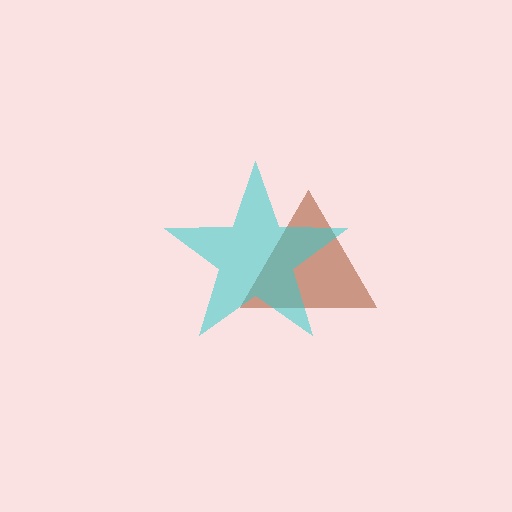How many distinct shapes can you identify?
There are 2 distinct shapes: a brown triangle, a cyan star.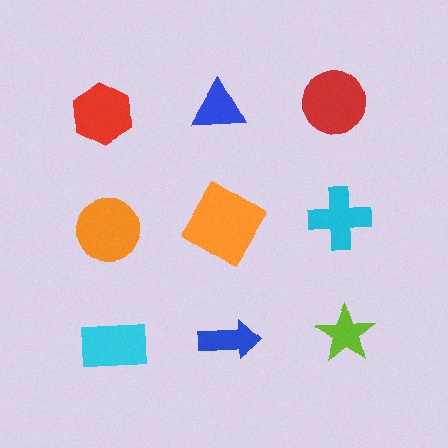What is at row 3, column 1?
A cyan rectangle.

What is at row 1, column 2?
A blue triangle.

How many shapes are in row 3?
3 shapes.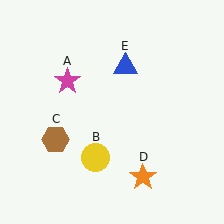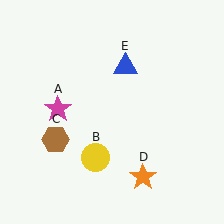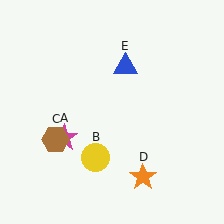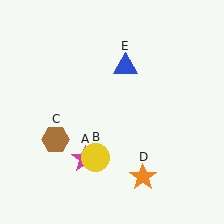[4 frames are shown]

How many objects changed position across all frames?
1 object changed position: magenta star (object A).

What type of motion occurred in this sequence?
The magenta star (object A) rotated counterclockwise around the center of the scene.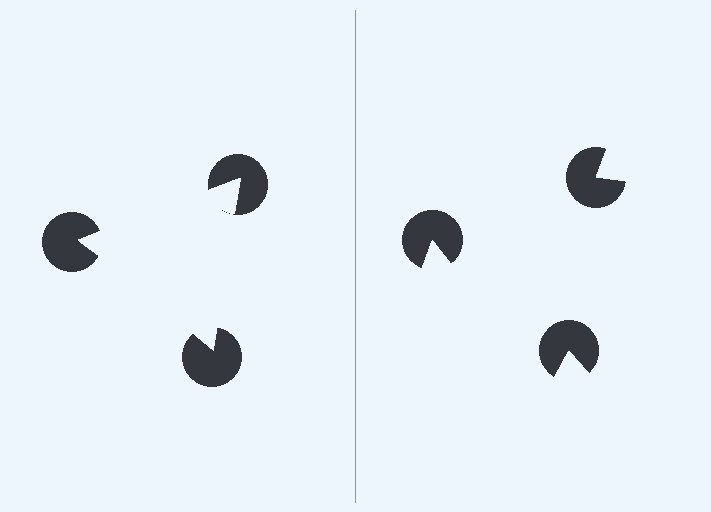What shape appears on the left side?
An illusory triangle.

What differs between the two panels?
The pac-man discs are positioned identically on both sides; only the wedge orientations differ. On the left they align to a triangle; on the right they are misaligned.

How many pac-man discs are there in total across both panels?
6 — 3 on each side.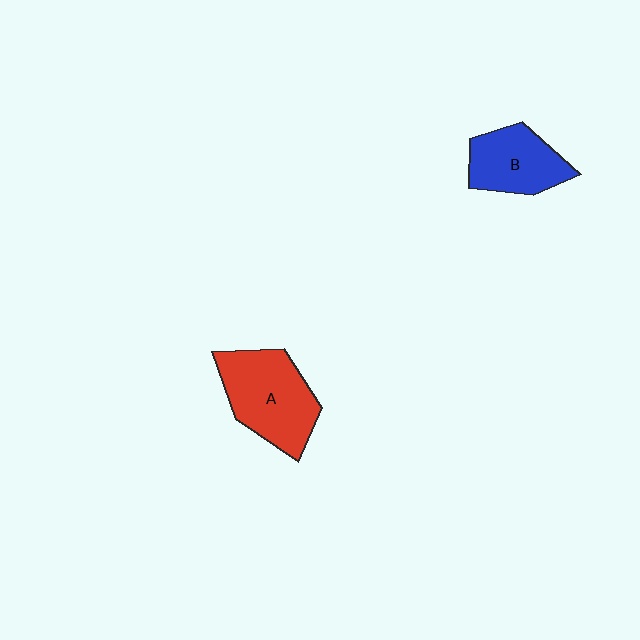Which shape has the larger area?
Shape A (red).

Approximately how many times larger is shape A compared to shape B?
Approximately 1.4 times.